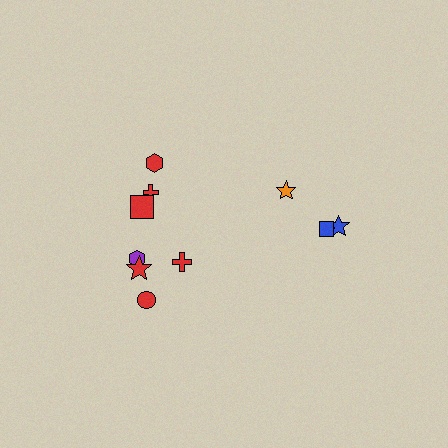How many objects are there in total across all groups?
There are 10 objects.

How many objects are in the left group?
There are 7 objects.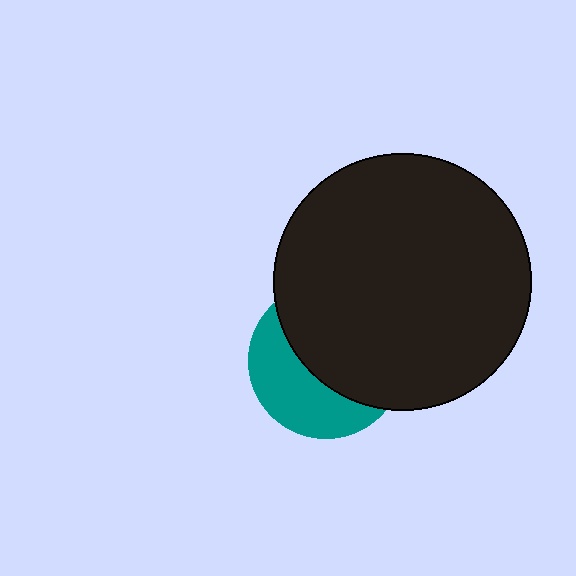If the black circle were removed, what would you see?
You would see the complete teal circle.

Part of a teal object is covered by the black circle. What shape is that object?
It is a circle.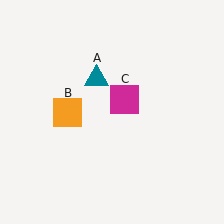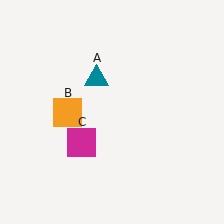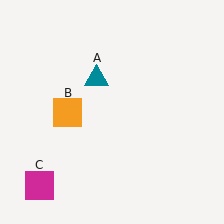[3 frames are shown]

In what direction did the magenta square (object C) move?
The magenta square (object C) moved down and to the left.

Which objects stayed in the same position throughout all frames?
Teal triangle (object A) and orange square (object B) remained stationary.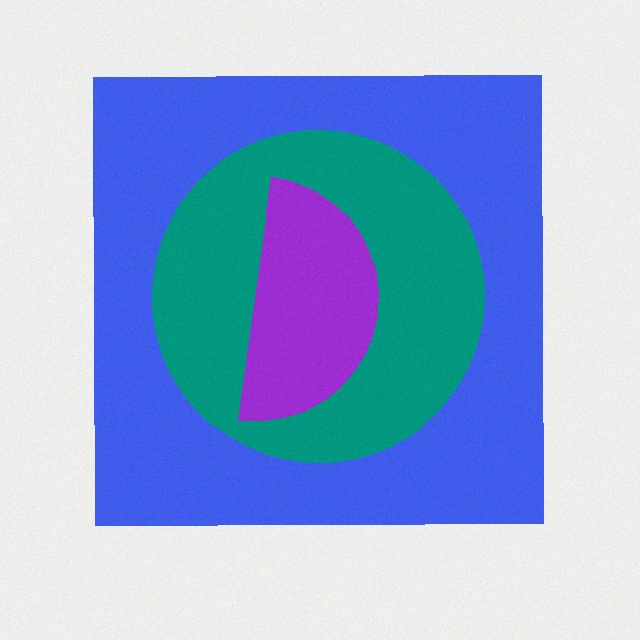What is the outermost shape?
The blue square.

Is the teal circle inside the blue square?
Yes.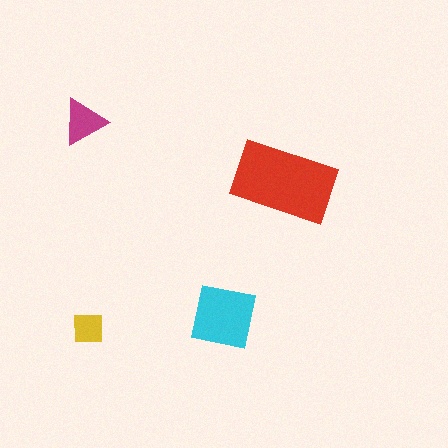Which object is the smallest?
The yellow square.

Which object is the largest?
The red rectangle.